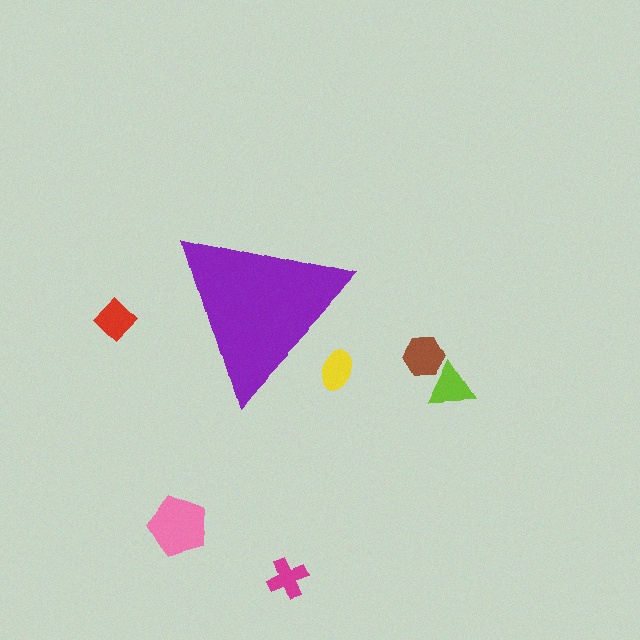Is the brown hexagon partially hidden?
No, the brown hexagon is fully visible.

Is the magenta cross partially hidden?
No, the magenta cross is fully visible.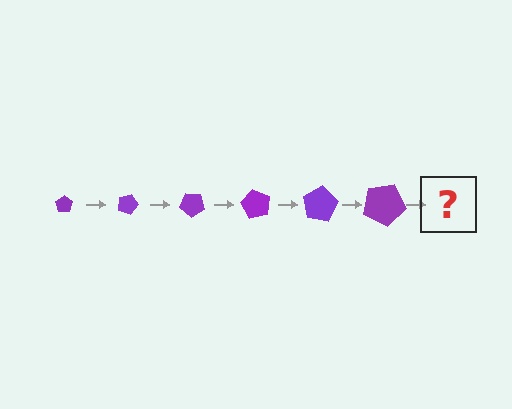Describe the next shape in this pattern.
It should be a pentagon, larger than the previous one and rotated 120 degrees from the start.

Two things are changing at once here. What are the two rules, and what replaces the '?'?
The two rules are that the pentagon grows larger each step and it rotates 20 degrees each step. The '?' should be a pentagon, larger than the previous one and rotated 120 degrees from the start.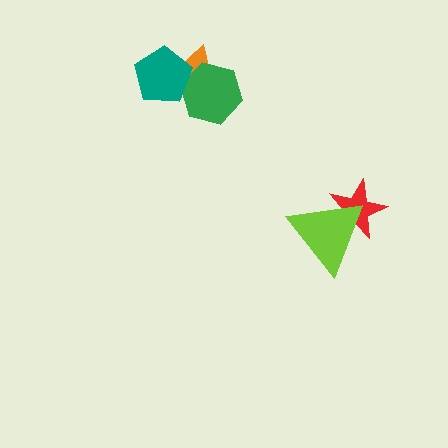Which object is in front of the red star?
The lime triangle is in front of the red star.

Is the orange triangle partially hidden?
Yes, it is partially covered by another shape.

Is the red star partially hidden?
Yes, it is partially covered by another shape.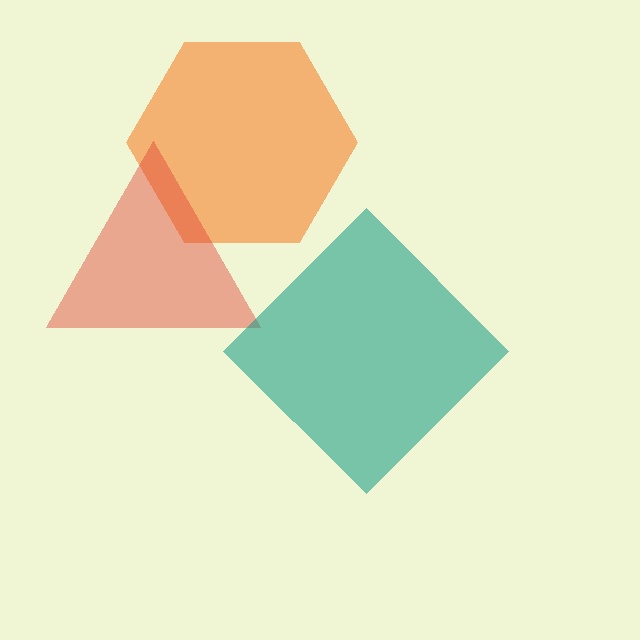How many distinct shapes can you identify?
There are 3 distinct shapes: an orange hexagon, a red triangle, a teal diamond.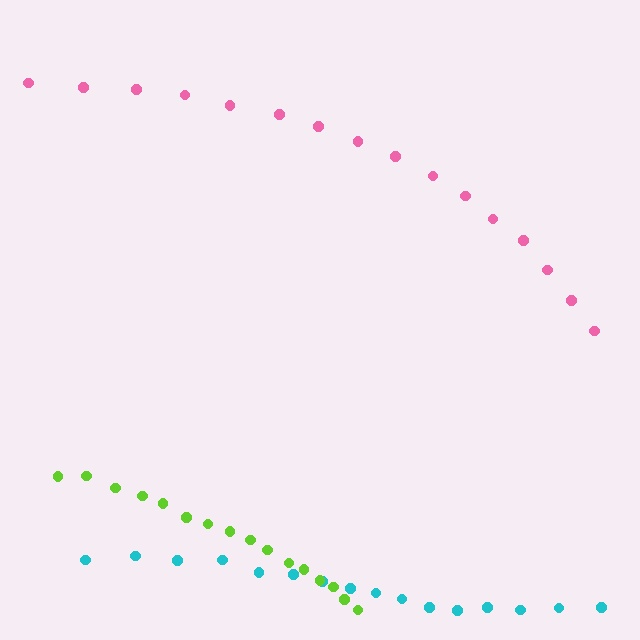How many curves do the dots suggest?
There are 3 distinct paths.